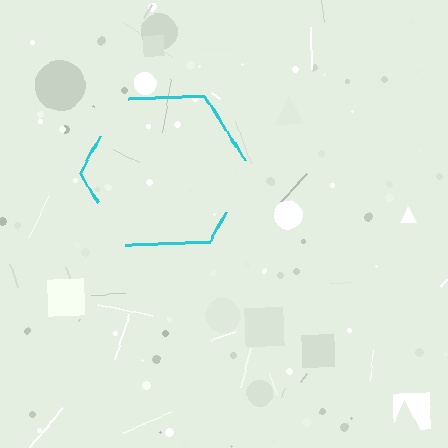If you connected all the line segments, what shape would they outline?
They would outline a hexagon.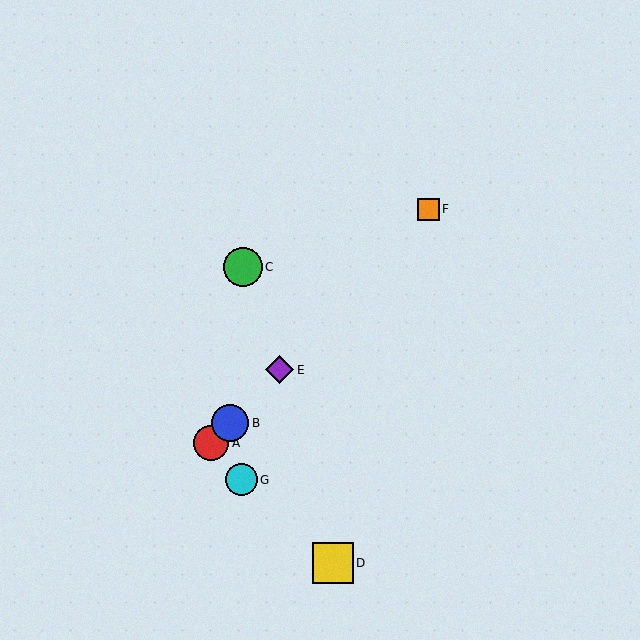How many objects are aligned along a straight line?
4 objects (A, B, E, F) are aligned along a straight line.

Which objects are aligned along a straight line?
Objects A, B, E, F are aligned along a straight line.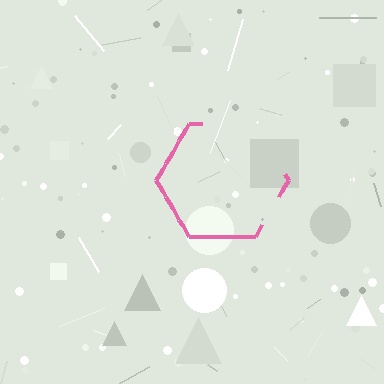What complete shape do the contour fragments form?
The contour fragments form a hexagon.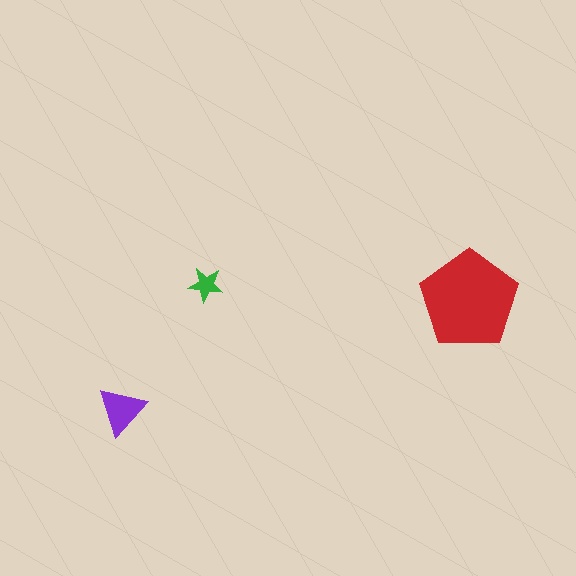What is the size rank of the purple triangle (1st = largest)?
2nd.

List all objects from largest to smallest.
The red pentagon, the purple triangle, the green star.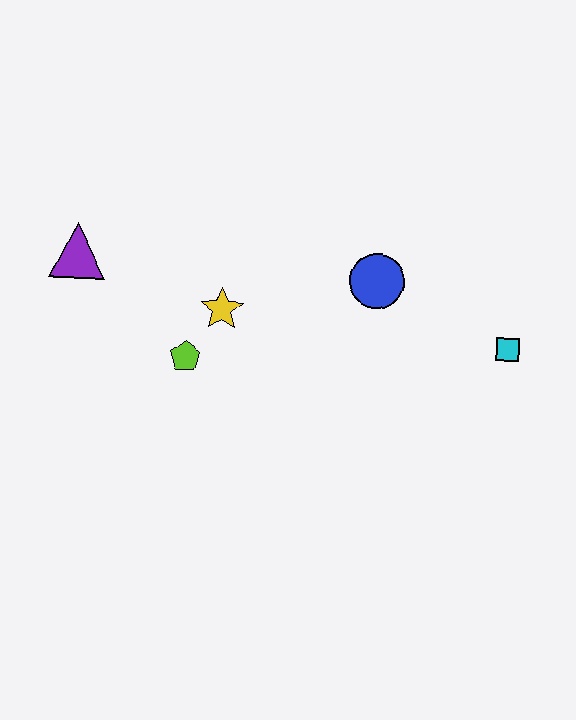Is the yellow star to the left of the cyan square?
Yes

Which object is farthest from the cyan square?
The purple triangle is farthest from the cyan square.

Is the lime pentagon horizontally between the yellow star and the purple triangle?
Yes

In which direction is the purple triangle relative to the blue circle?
The purple triangle is to the left of the blue circle.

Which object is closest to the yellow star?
The lime pentagon is closest to the yellow star.